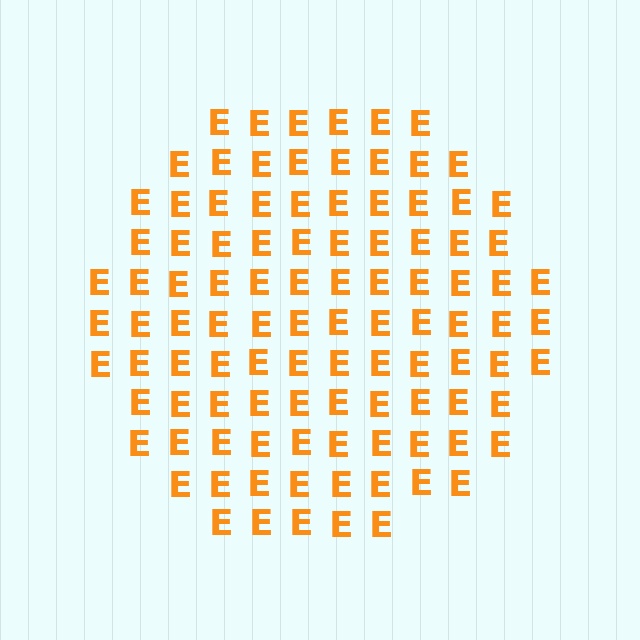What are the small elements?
The small elements are letter E's.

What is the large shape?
The large shape is a circle.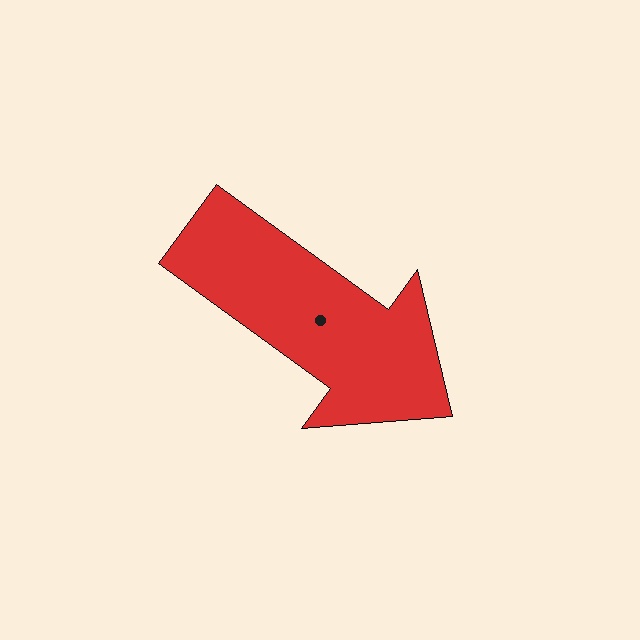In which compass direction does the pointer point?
Southeast.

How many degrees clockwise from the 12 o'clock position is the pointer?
Approximately 126 degrees.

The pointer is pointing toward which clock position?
Roughly 4 o'clock.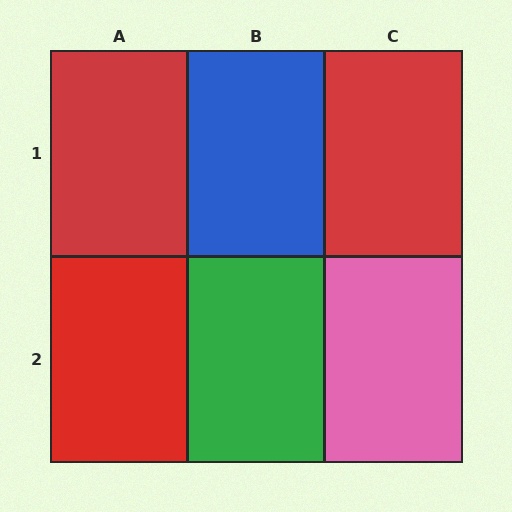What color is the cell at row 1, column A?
Red.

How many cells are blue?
1 cell is blue.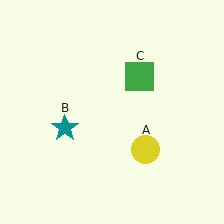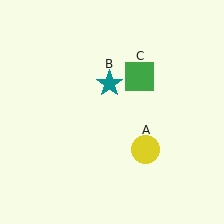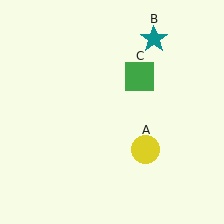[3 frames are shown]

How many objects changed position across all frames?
1 object changed position: teal star (object B).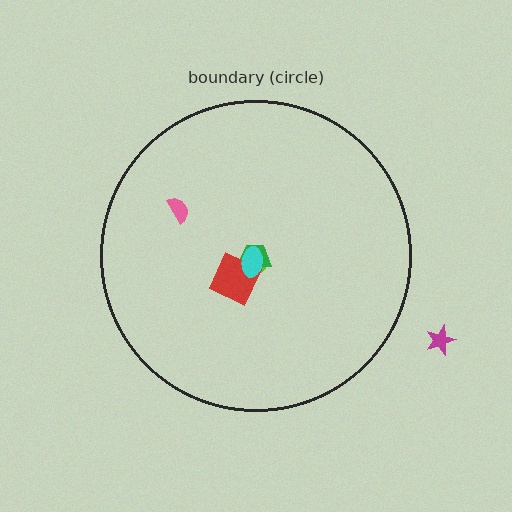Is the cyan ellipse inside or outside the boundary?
Inside.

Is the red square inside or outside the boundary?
Inside.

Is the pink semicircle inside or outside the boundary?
Inside.